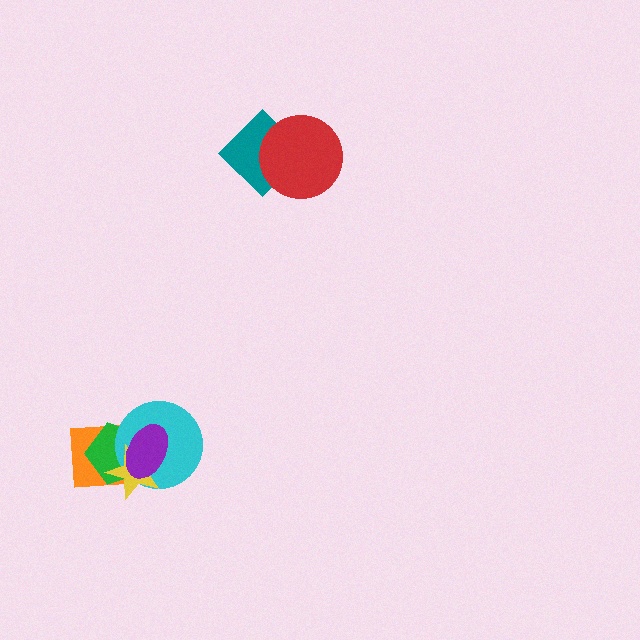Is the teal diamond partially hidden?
Yes, it is partially covered by another shape.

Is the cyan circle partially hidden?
Yes, it is partially covered by another shape.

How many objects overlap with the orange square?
4 objects overlap with the orange square.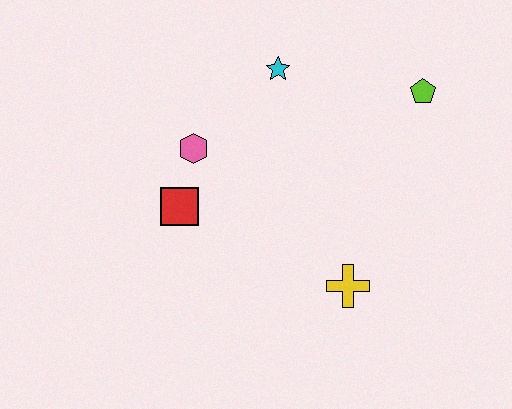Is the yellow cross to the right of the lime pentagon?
No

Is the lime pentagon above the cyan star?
No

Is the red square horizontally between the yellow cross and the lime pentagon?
No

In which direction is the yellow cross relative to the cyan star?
The yellow cross is below the cyan star.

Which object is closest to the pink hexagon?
The red square is closest to the pink hexagon.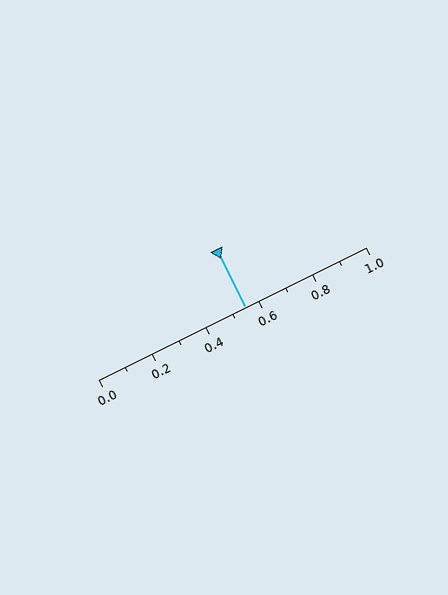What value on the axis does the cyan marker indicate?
The marker indicates approximately 0.55.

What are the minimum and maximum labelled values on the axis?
The axis runs from 0.0 to 1.0.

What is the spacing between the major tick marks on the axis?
The major ticks are spaced 0.2 apart.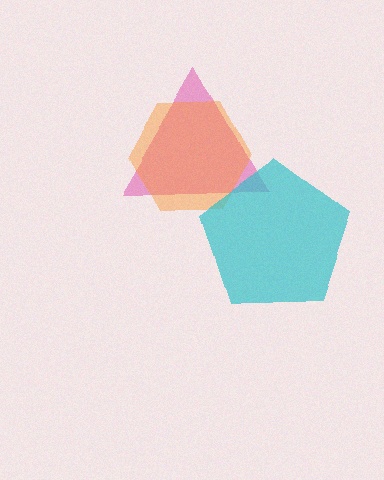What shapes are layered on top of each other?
The layered shapes are: a magenta triangle, an orange hexagon, a cyan pentagon.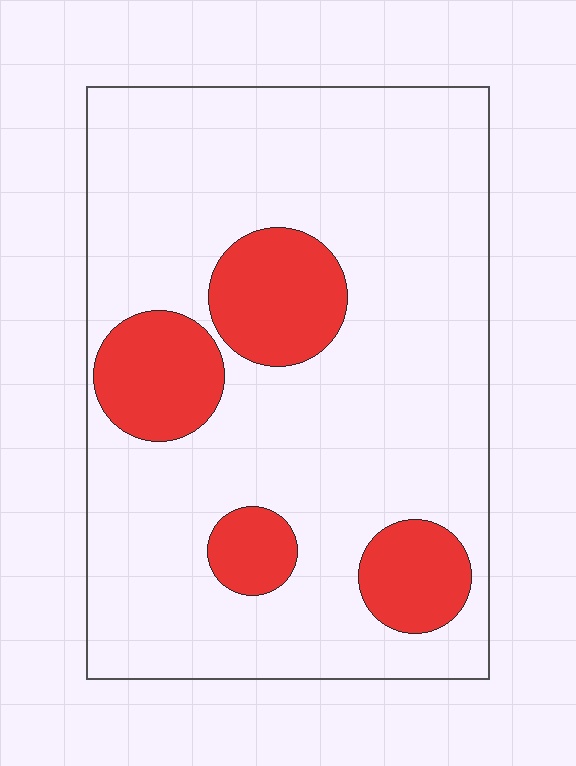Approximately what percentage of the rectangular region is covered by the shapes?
Approximately 20%.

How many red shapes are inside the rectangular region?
4.